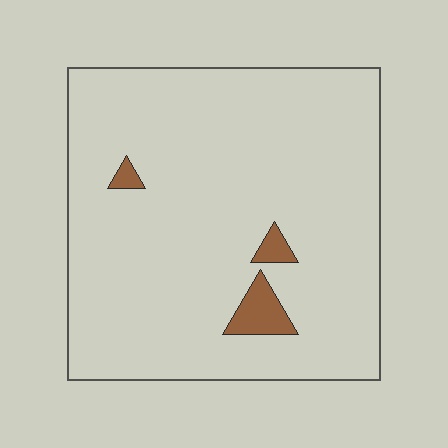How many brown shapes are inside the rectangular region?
3.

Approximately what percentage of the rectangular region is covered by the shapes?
Approximately 5%.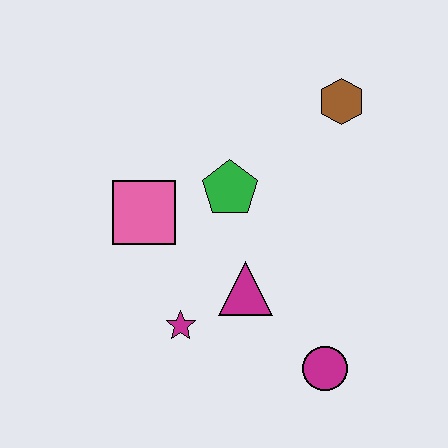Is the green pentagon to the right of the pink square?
Yes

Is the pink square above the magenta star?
Yes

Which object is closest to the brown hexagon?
The green pentagon is closest to the brown hexagon.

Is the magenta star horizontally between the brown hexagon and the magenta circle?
No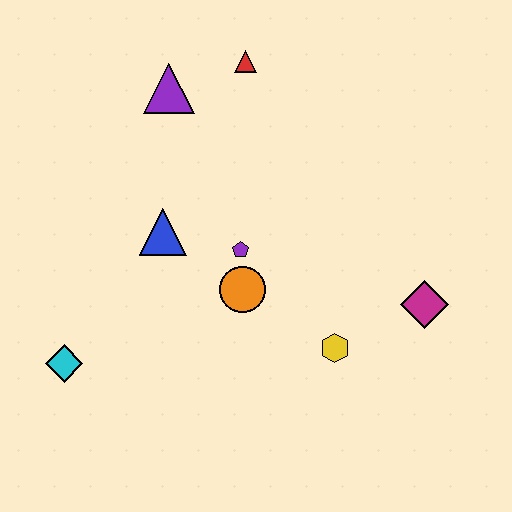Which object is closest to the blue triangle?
The purple pentagon is closest to the blue triangle.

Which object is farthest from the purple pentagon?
The cyan diamond is farthest from the purple pentagon.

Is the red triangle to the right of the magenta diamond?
No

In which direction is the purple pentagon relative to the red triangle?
The purple pentagon is below the red triangle.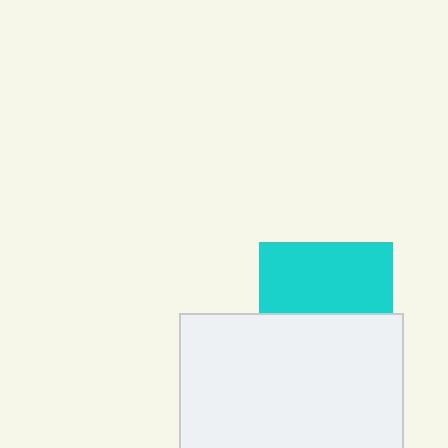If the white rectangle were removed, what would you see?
You would see the complete cyan square.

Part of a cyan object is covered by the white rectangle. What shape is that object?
It is a square.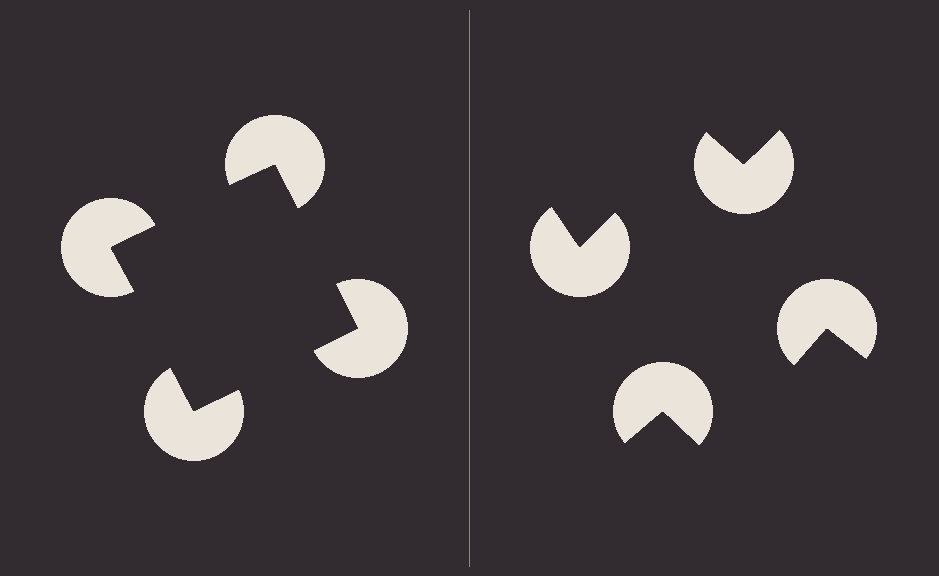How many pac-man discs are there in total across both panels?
8 — 4 on each side.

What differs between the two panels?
The pac-man discs are positioned identically on both sides; only the wedge orientations differ. On the left they align to a square; on the right they are misaligned.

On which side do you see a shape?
An illusory square appears on the left side. On the right side the wedge cuts are rotated, so no coherent shape forms.